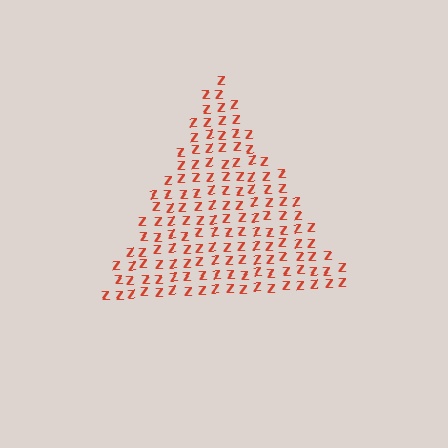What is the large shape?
The large shape is a triangle.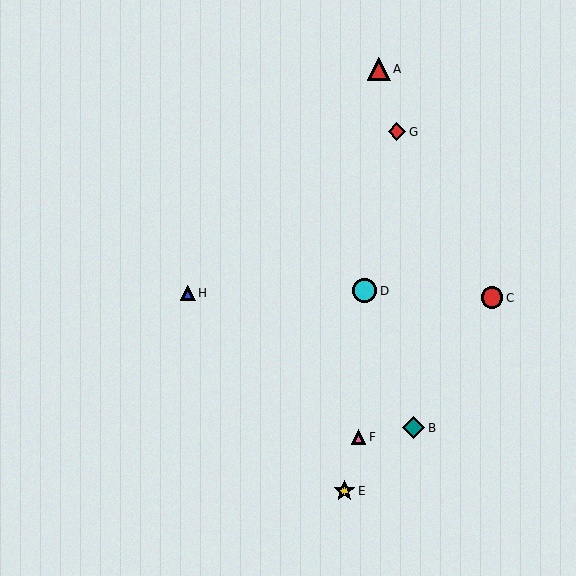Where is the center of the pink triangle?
The center of the pink triangle is at (359, 437).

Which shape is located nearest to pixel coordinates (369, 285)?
The cyan circle (labeled D) at (365, 291) is nearest to that location.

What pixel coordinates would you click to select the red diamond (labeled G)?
Click at (397, 132) to select the red diamond G.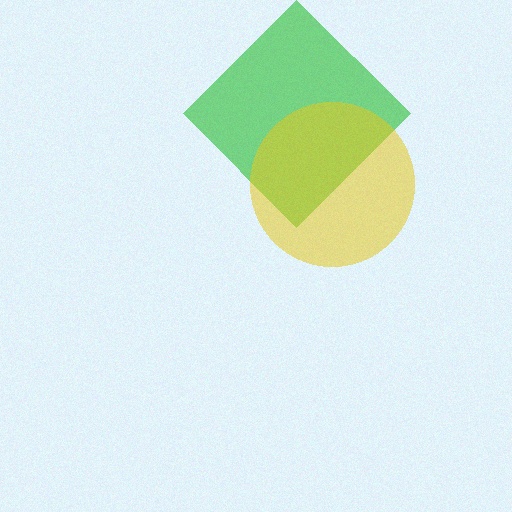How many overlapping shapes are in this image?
There are 2 overlapping shapes in the image.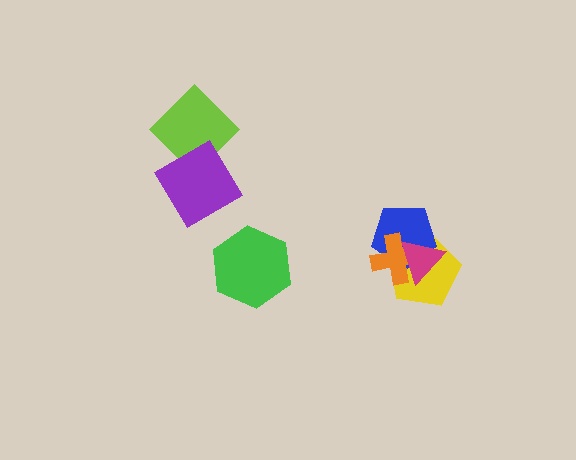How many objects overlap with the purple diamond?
1 object overlaps with the purple diamond.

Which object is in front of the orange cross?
The magenta triangle is in front of the orange cross.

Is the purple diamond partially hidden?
No, no other shape covers it.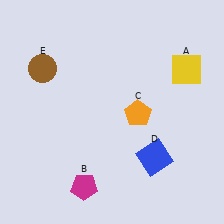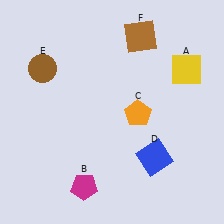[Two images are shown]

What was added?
A brown square (F) was added in Image 2.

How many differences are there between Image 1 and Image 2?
There is 1 difference between the two images.